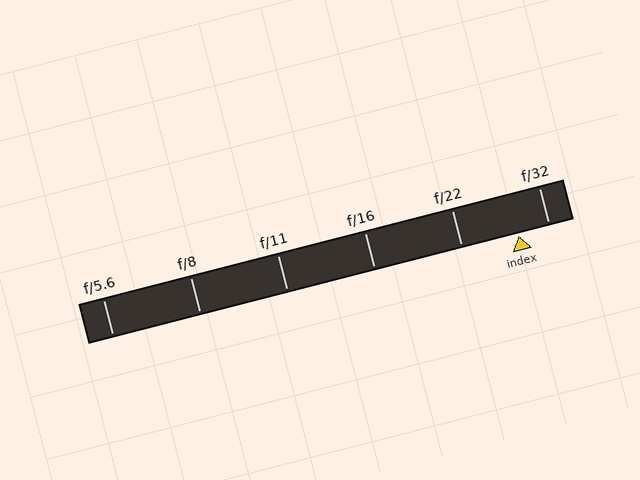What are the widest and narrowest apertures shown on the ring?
The widest aperture shown is f/5.6 and the narrowest is f/32.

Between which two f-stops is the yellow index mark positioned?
The index mark is between f/22 and f/32.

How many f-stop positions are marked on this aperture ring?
There are 6 f-stop positions marked.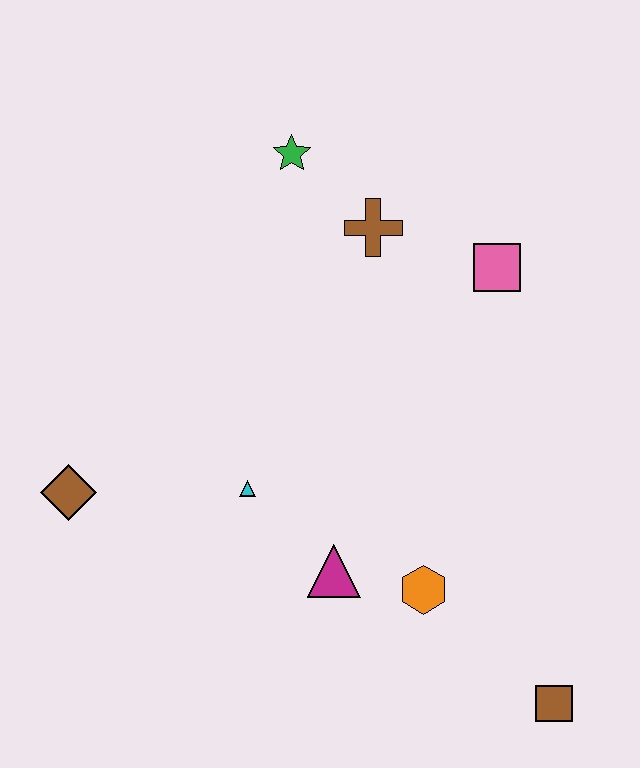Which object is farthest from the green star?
The brown square is farthest from the green star.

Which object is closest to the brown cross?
The green star is closest to the brown cross.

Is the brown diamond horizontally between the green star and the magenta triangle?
No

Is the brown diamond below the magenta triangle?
No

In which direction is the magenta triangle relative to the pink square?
The magenta triangle is below the pink square.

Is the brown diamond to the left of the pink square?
Yes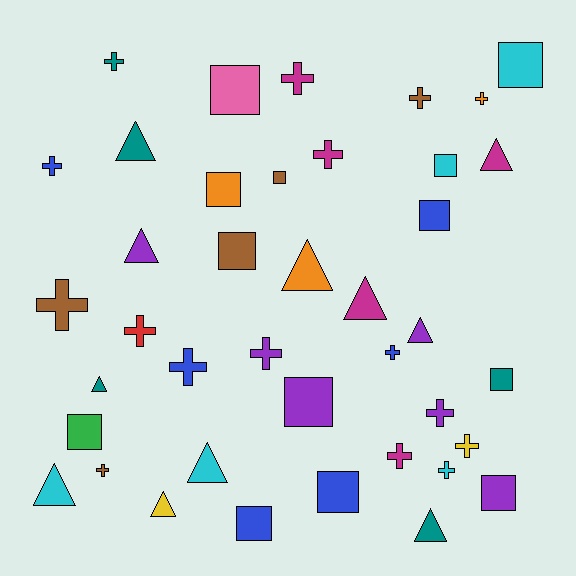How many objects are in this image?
There are 40 objects.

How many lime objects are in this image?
There are no lime objects.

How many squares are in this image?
There are 13 squares.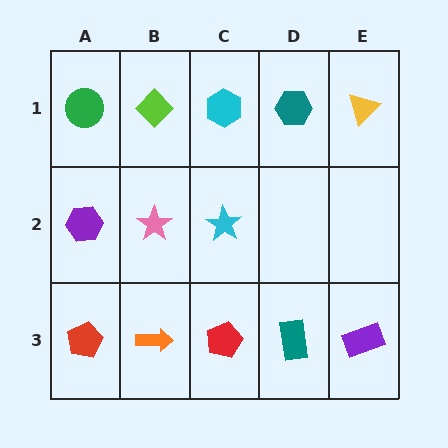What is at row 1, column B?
A lime diamond.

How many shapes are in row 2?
3 shapes.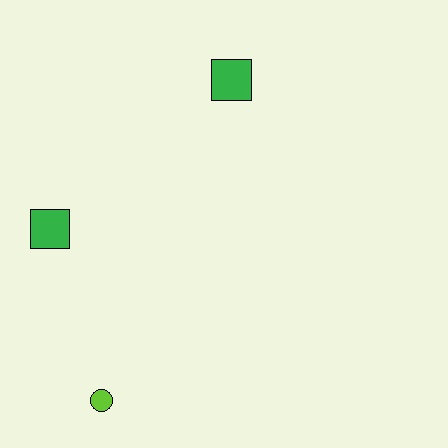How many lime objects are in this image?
There is 1 lime object.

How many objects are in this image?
There are 3 objects.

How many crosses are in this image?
There are no crosses.